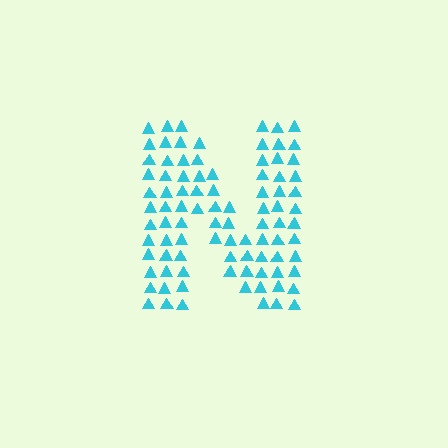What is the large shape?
The large shape is the letter N.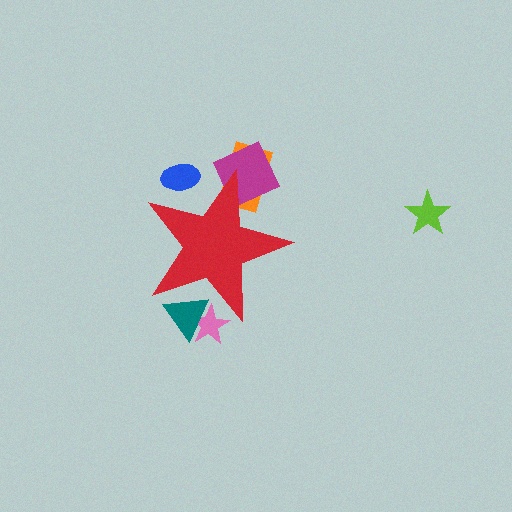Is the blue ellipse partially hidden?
Yes, the blue ellipse is partially hidden behind the red star.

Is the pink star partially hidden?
Yes, the pink star is partially hidden behind the red star.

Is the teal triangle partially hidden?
Yes, the teal triangle is partially hidden behind the red star.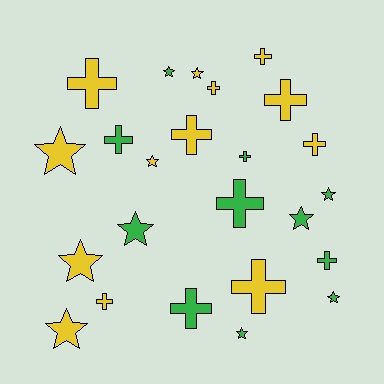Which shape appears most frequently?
Cross, with 13 objects.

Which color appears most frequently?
Yellow, with 13 objects.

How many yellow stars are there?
There are 5 yellow stars.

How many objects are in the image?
There are 24 objects.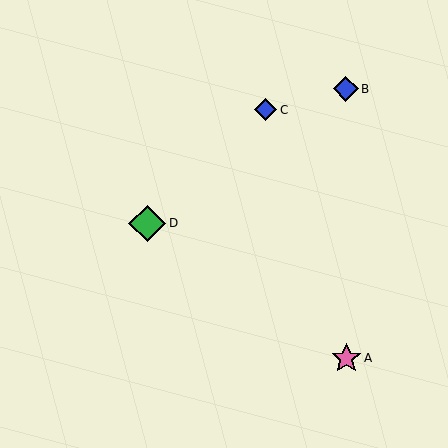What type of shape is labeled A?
Shape A is a pink star.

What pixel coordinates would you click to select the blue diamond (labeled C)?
Click at (266, 110) to select the blue diamond C.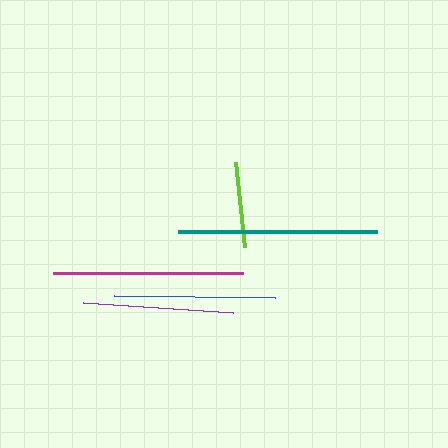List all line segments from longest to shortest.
From longest to shortest: teal, magenta, blue, purple, lime.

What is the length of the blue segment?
The blue segment is approximately 161 pixels long.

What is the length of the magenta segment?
The magenta segment is approximately 191 pixels long.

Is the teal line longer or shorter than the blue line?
The teal line is longer than the blue line.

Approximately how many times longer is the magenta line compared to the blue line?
The magenta line is approximately 1.2 times the length of the blue line.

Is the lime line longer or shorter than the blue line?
The blue line is longer than the lime line.